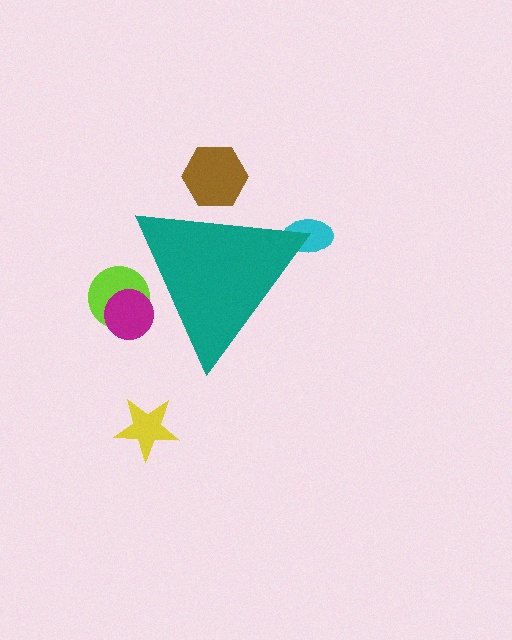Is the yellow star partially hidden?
No, the yellow star is fully visible.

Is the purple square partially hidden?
Yes, the purple square is partially hidden behind the teal triangle.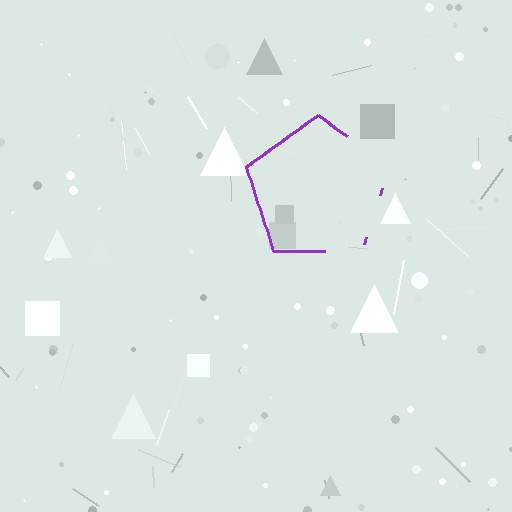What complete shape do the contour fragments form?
The contour fragments form a pentagon.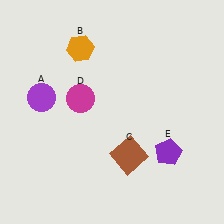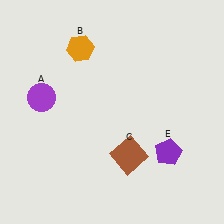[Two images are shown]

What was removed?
The magenta circle (D) was removed in Image 2.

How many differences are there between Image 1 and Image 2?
There is 1 difference between the two images.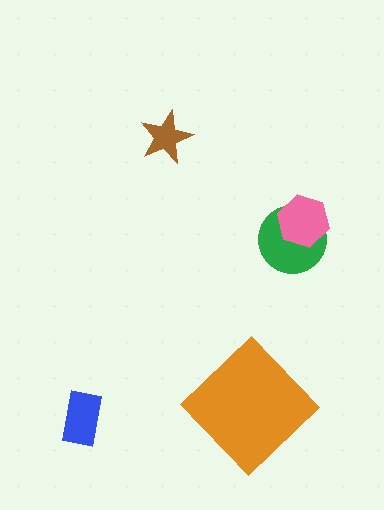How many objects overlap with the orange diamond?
0 objects overlap with the orange diamond.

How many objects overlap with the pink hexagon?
1 object overlaps with the pink hexagon.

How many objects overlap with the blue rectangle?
0 objects overlap with the blue rectangle.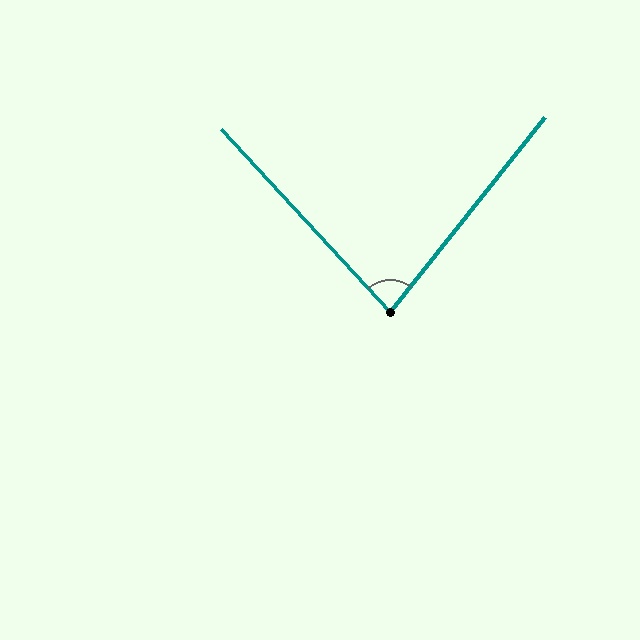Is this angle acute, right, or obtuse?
It is acute.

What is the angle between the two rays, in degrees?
Approximately 82 degrees.